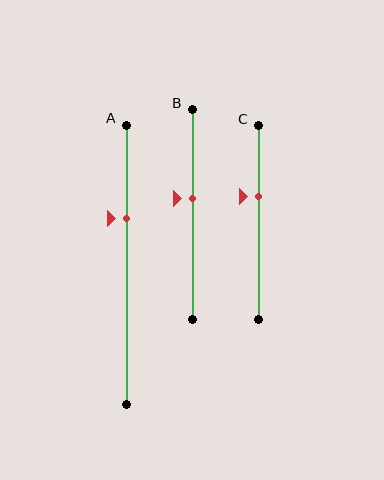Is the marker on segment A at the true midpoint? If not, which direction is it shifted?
No, the marker on segment A is shifted upward by about 16% of the segment length.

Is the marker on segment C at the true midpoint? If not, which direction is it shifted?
No, the marker on segment C is shifted upward by about 14% of the segment length.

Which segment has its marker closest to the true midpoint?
Segment B has its marker closest to the true midpoint.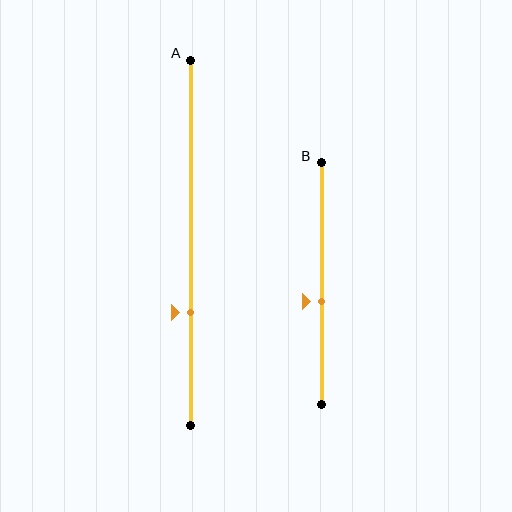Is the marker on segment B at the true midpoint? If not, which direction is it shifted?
No, the marker on segment B is shifted downward by about 7% of the segment length.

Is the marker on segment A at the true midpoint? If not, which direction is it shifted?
No, the marker on segment A is shifted downward by about 19% of the segment length.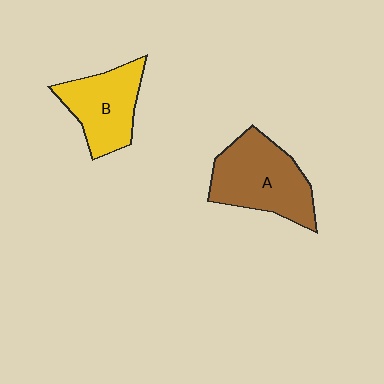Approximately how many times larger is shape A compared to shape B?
Approximately 1.2 times.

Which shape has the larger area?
Shape A (brown).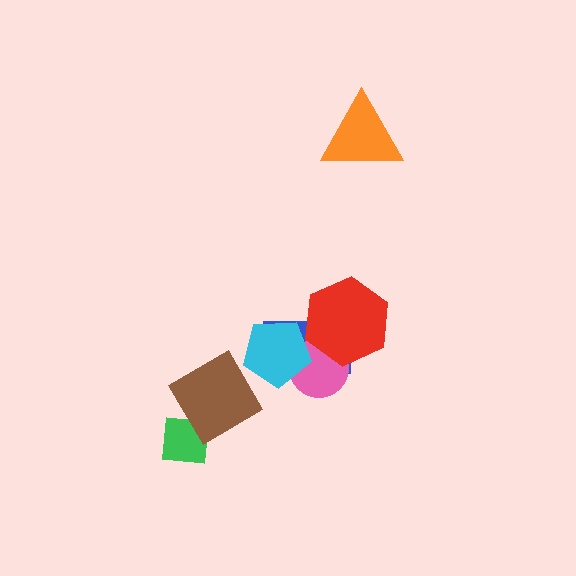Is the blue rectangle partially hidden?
Yes, it is partially covered by another shape.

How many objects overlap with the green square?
1 object overlaps with the green square.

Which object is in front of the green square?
The brown diamond is in front of the green square.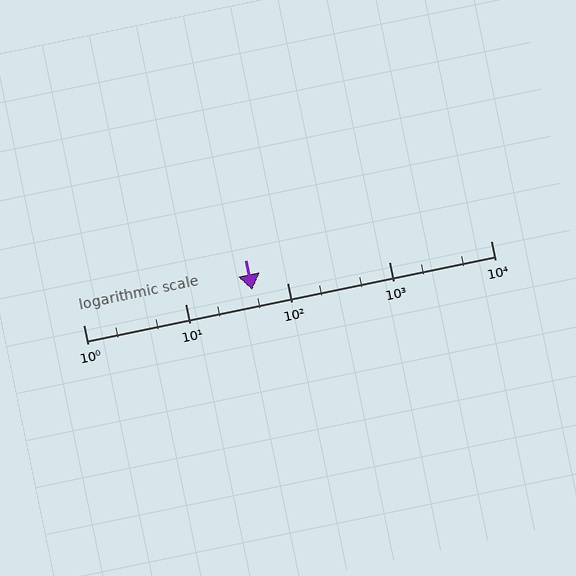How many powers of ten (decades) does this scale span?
The scale spans 4 decades, from 1 to 10000.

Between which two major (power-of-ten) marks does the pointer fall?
The pointer is between 10 and 100.